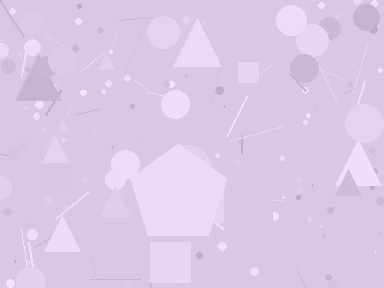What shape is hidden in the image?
A pentagon is hidden in the image.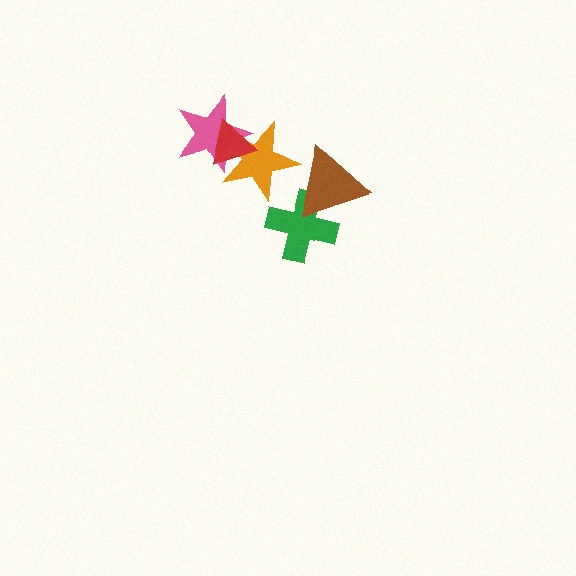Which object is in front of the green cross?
The brown triangle is in front of the green cross.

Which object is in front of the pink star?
The red triangle is in front of the pink star.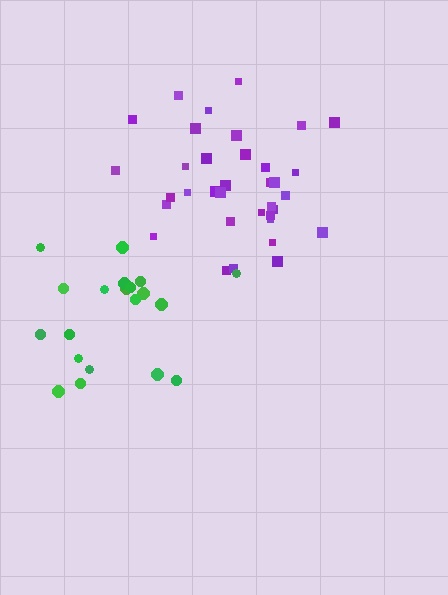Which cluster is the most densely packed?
Purple.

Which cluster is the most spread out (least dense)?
Green.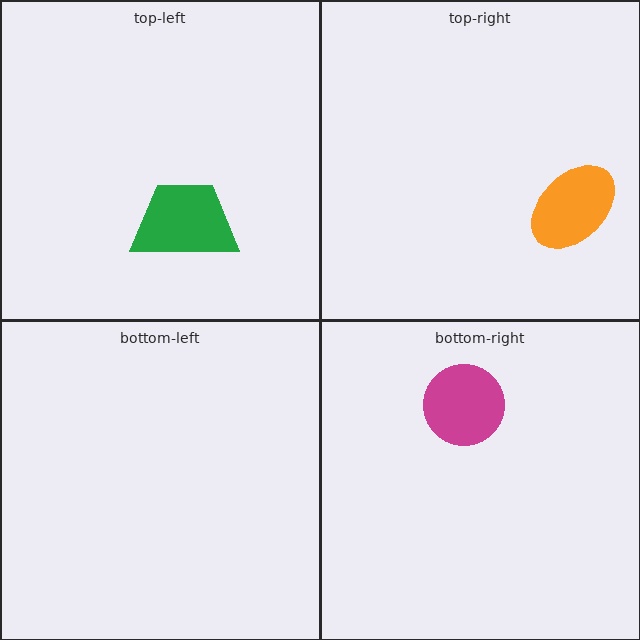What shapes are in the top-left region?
The green trapezoid.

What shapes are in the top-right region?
The orange ellipse.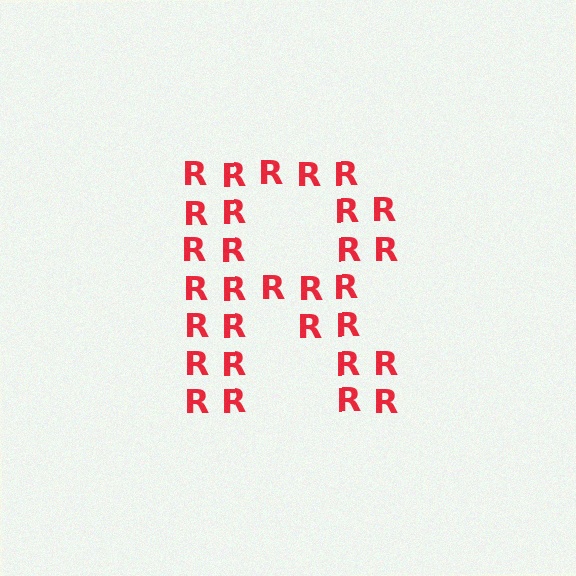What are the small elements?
The small elements are letter R's.